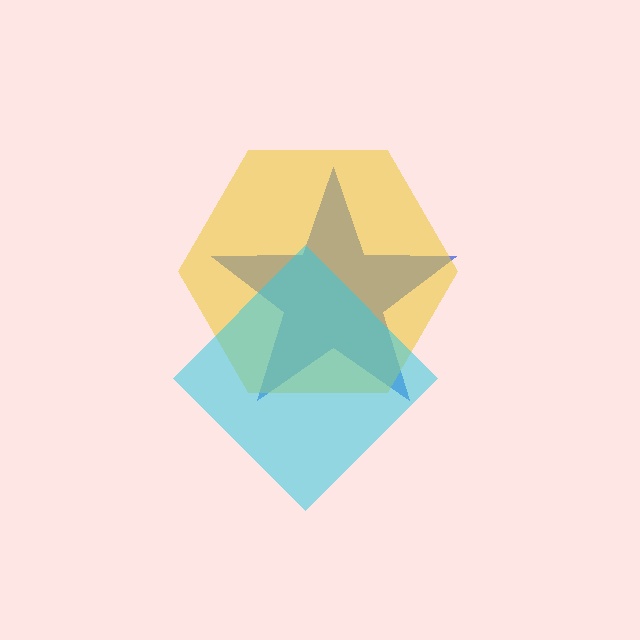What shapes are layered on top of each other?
The layered shapes are: a blue star, a yellow hexagon, a cyan diamond.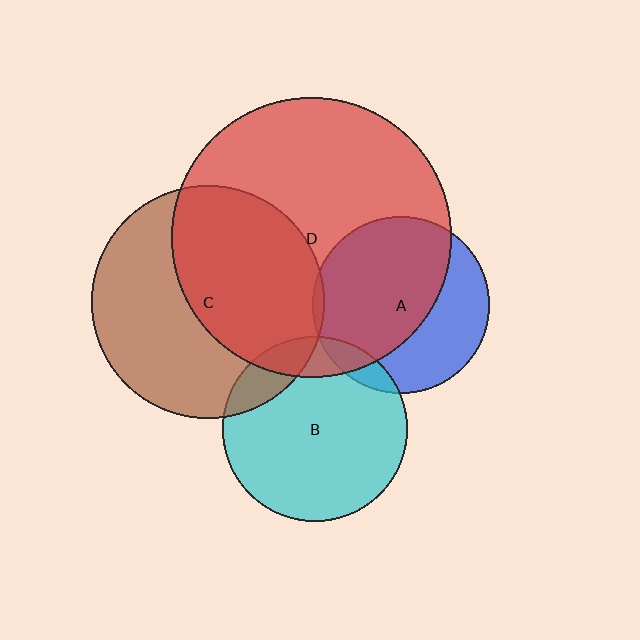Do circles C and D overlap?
Yes.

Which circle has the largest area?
Circle D (red).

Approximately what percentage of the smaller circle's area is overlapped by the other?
Approximately 50%.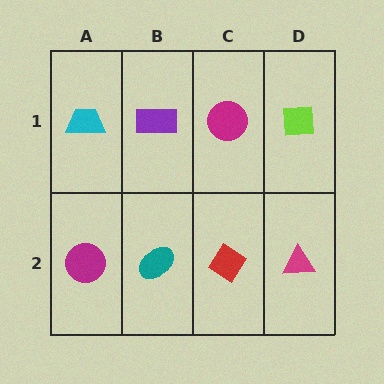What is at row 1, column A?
A cyan trapezoid.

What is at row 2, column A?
A magenta circle.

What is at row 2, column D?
A magenta triangle.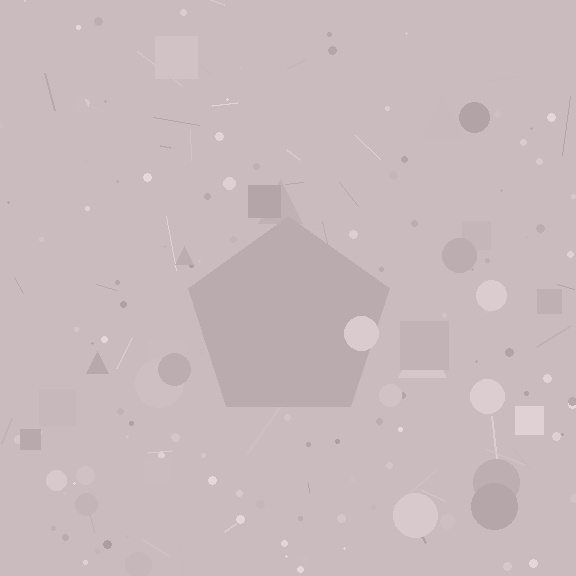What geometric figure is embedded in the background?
A pentagon is embedded in the background.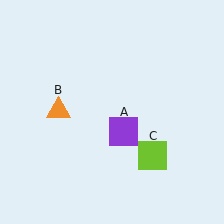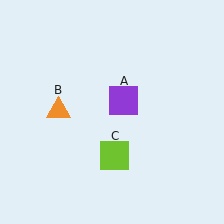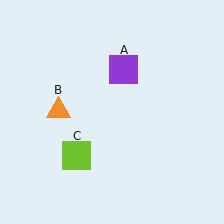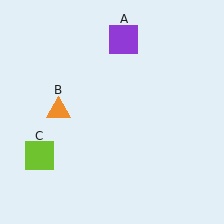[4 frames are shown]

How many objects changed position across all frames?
2 objects changed position: purple square (object A), lime square (object C).